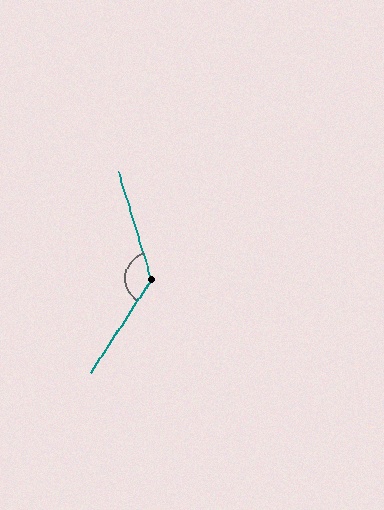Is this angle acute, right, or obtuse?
It is obtuse.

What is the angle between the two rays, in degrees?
Approximately 131 degrees.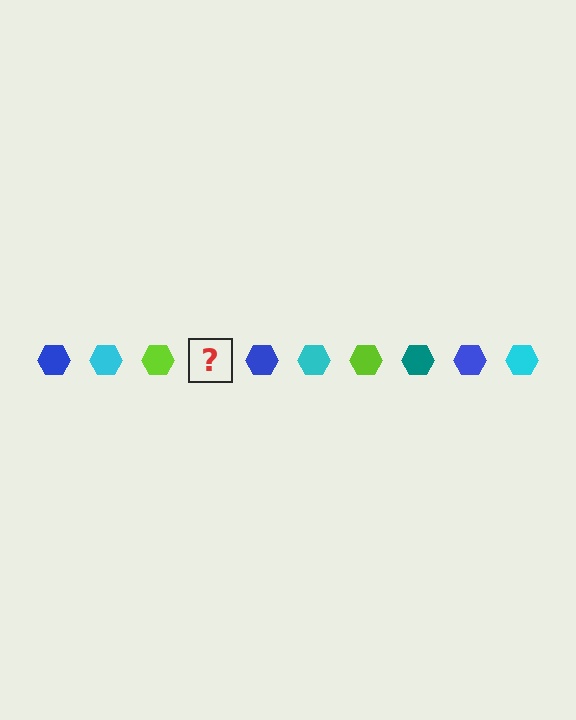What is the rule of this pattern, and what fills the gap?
The rule is that the pattern cycles through blue, cyan, lime, teal hexagons. The gap should be filled with a teal hexagon.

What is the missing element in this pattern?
The missing element is a teal hexagon.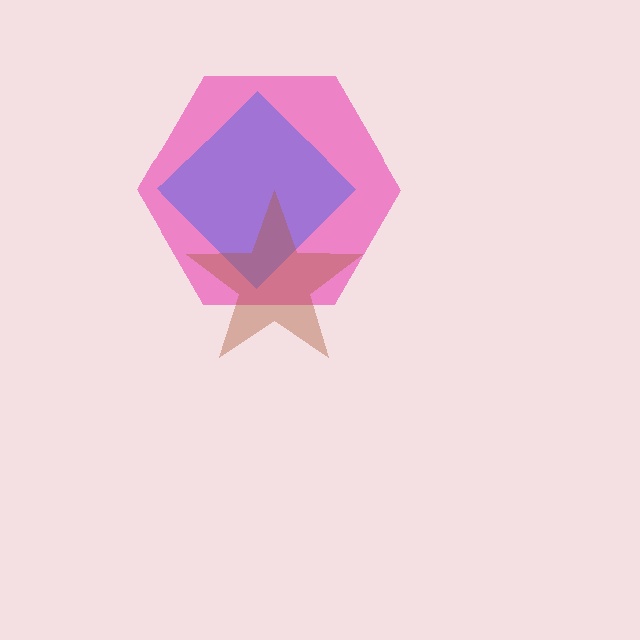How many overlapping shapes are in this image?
There are 3 overlapping shapes in the image.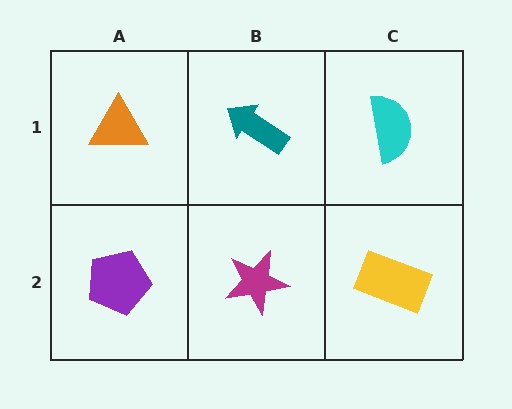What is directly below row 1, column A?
A purple pentagon.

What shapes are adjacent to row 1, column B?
A magenta star (row 2, column B), an orange triangle (row 1, column A), a cyan semicircle (row 1, column C).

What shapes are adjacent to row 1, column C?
A yellow rectangle (row 2, column C), a teal arrow (row 1, column B).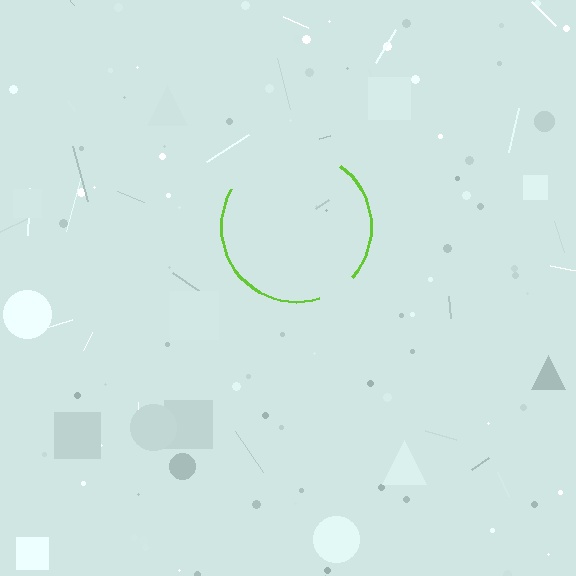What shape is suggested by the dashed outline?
The dashed outline suggests a circle.